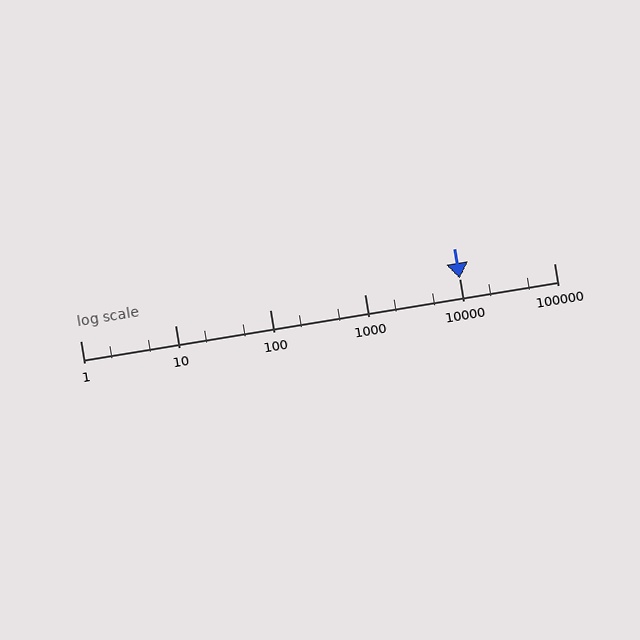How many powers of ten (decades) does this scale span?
The scale spans 5 decades, from 1 to 100000.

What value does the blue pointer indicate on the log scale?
The pointer indicates approximately 10000.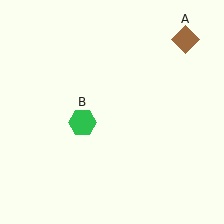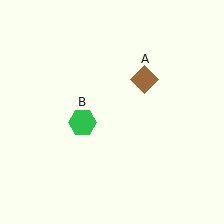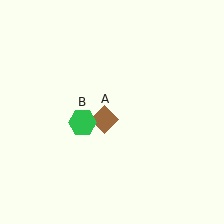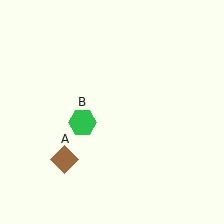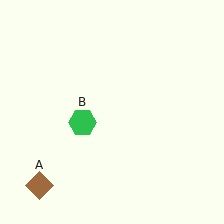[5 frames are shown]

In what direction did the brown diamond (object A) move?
The brown diamond (object A) moved down and to the left.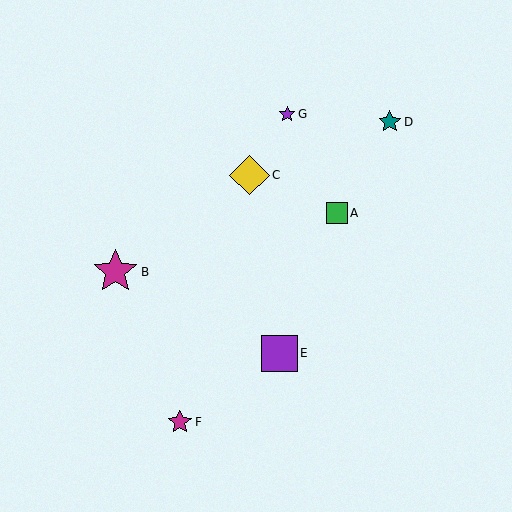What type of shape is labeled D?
Shape D is a teal star.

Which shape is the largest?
The magenta star (labeled B) is the largest.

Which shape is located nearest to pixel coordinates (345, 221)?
The green square (labeled A) at (337, 213) is nearest to that location.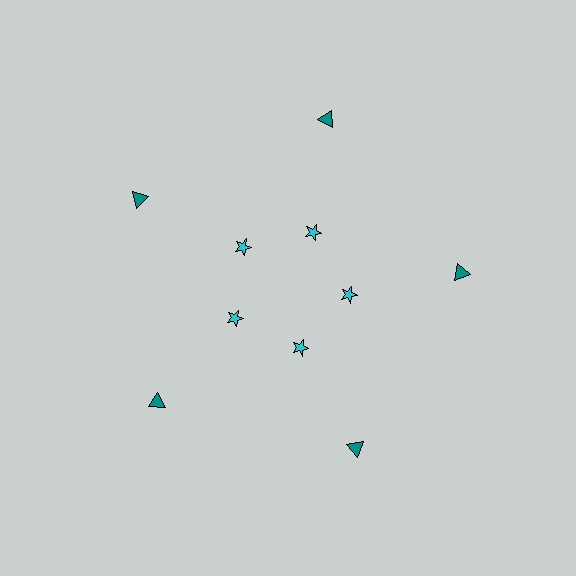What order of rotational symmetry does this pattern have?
This pattern has 5-fold rotational symmetry.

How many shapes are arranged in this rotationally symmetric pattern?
There are 10 shapes, arranged in 5 groups of 2.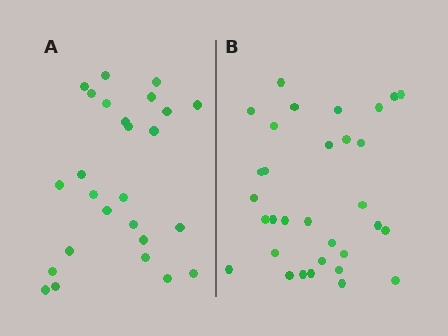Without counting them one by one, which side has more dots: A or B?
Region B (the right region) has more dots.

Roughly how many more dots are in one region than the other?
Region B has about 6 more dots than region A.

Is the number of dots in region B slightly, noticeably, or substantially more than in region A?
Region B has only slightly more — the two regions are fairly close. The ratio is roughly 1.2 to 1.